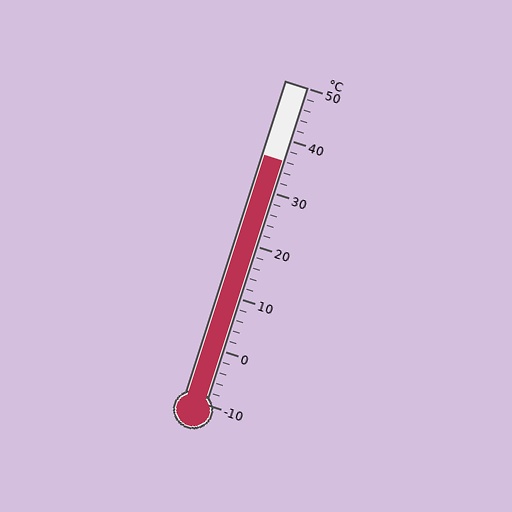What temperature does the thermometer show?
The thermometer shows approximately 36°C.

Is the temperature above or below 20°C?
The temperature is above 20°C.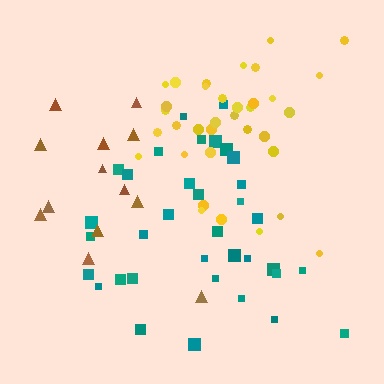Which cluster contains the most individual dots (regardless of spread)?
Teal (35).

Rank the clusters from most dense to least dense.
yellow, teal, brown.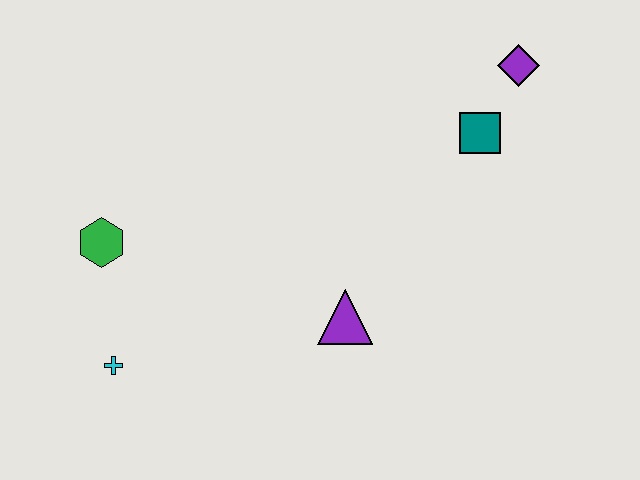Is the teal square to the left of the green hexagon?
No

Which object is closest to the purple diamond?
The teal square is closest to the purple diamond.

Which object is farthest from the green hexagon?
The purple diamond is farthest from the green hexagon.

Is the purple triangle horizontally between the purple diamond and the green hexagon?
Yes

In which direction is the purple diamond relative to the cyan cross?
The purple diamond is to the right of the cyan cross.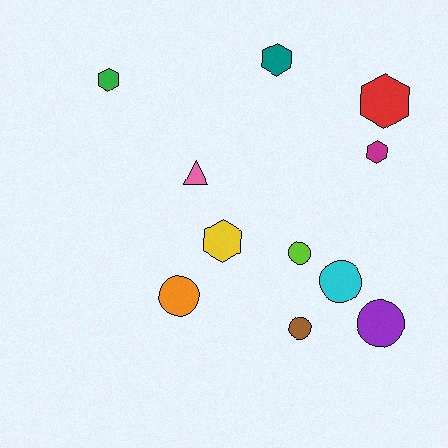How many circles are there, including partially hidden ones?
There are 5 circles.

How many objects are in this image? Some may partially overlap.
There are 11 objects.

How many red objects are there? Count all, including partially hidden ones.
There is 1 red object.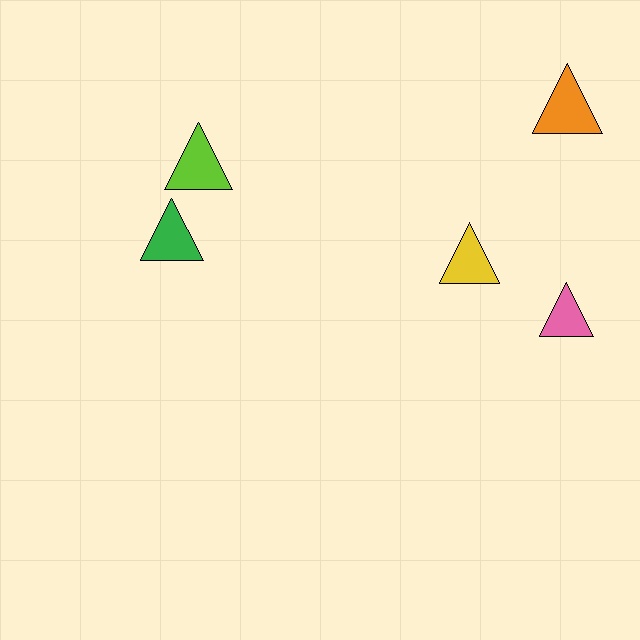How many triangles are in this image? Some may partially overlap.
There are 5 triangles.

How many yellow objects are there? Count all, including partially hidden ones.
There is 1 yellow object.